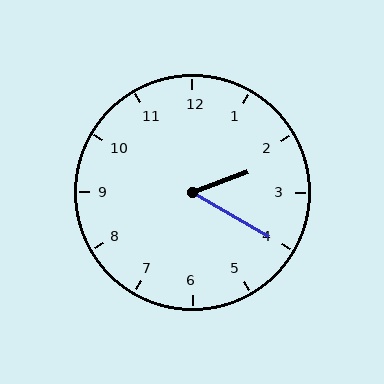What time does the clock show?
2:20.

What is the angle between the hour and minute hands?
Approximately 50 degrees.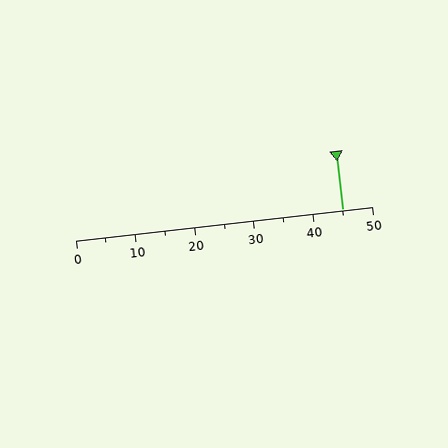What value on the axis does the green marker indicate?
The marker indicates approximately 45.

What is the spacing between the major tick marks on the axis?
The major ticks are spaced 10 apart.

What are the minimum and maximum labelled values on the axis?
The axis runs from 0 to 50.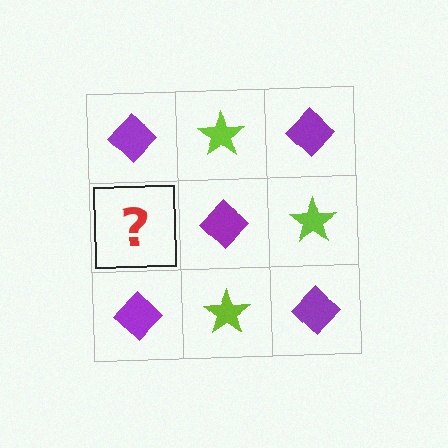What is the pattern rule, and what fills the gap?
The rule is that it alternates purple diamond and lime star in a checkerboard pattern. The gap should be filled with a lime star.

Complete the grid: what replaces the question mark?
The question mark should be replaced with a lime star.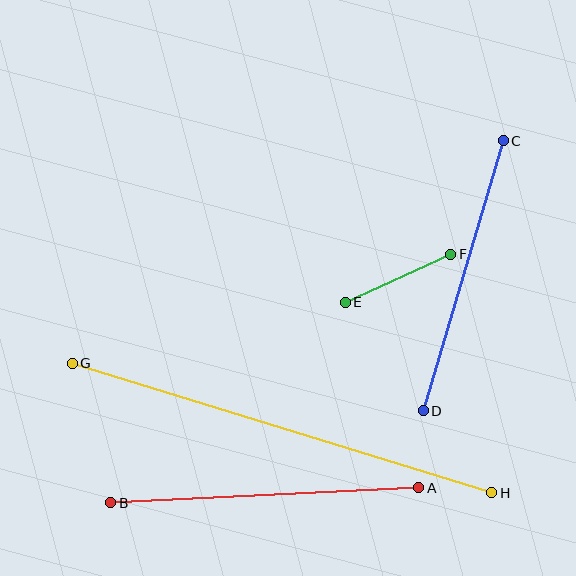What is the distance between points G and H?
The distance is approximately 439 pixels.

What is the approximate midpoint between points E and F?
The midpoint is at approximately (398, 278) pixels.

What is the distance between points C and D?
The distance is approximately 282 pixels.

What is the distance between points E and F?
The distance is approximately 116 pixels.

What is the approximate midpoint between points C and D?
The midpoint is at approximately (463, 276) pixels.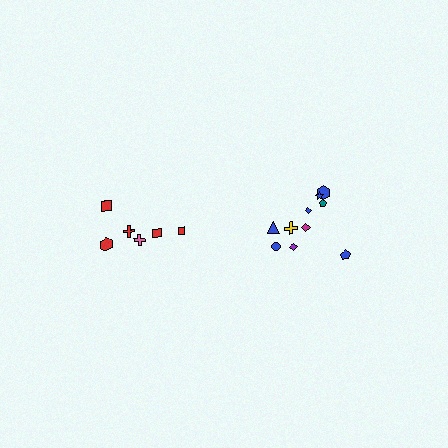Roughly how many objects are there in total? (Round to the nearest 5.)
Roughly 15 objects in total.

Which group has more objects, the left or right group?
The right group.